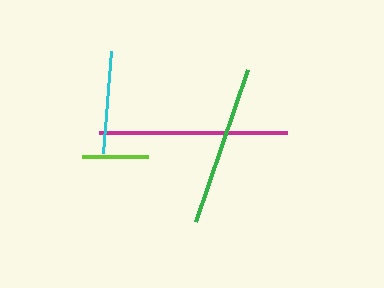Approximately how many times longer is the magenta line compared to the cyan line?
The magenta line is approximately 1.8 times the length of the cyan line.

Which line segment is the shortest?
The lime line is the shortest at approximately 67 pixels.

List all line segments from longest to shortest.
From longest to shortest: magenta, green, cyan, lime.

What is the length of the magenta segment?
The magenta segment is approximately 188 pixels long.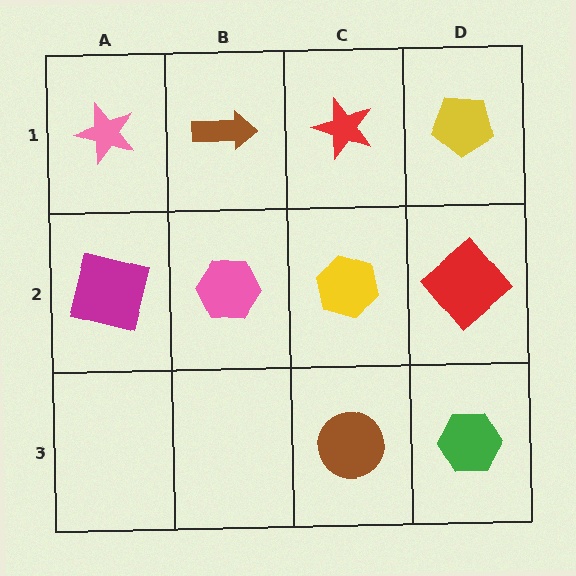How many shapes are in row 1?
4 shapes.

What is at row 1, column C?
A red star.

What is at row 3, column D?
A green hexagon.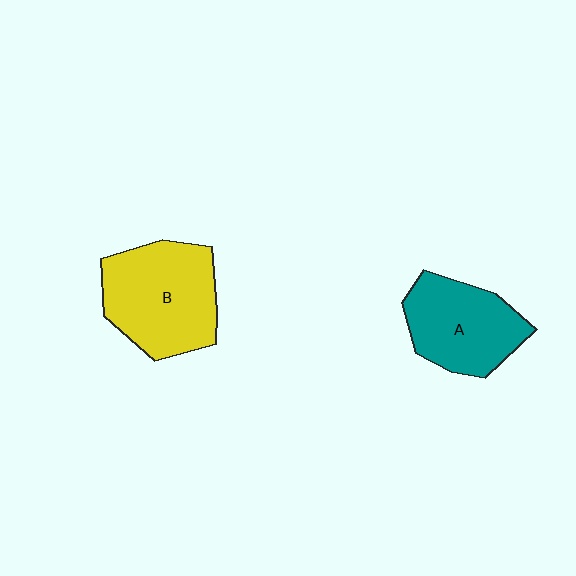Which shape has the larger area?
Shape B (yellow).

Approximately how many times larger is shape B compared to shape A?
Approximately 1.2 times.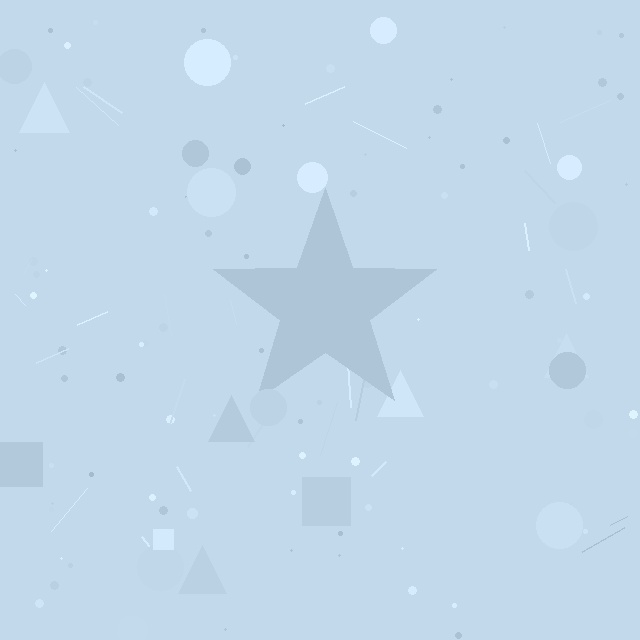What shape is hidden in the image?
A star is hidden in the image.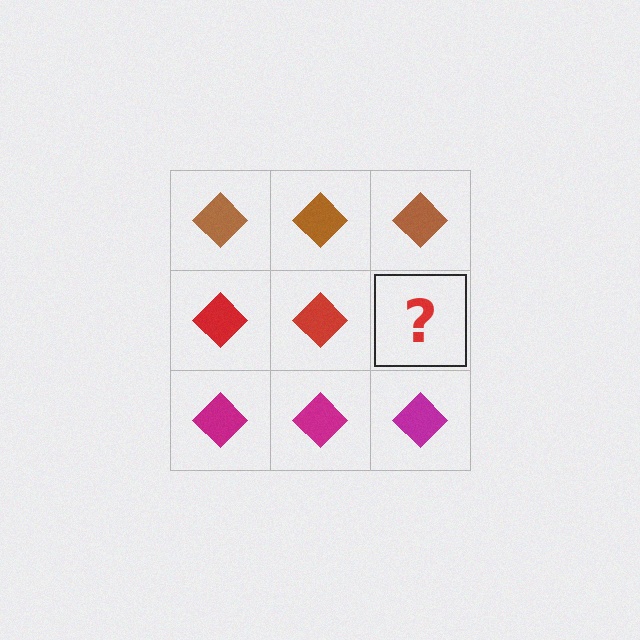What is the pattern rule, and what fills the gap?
The rule is that each row has a consistent color. The gap should be filled with a red diamond.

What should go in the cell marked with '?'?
The missing cell should contain a red diamond.